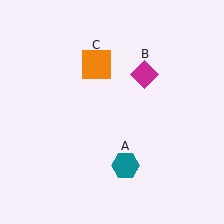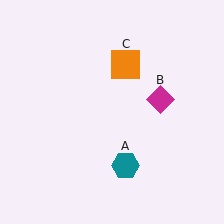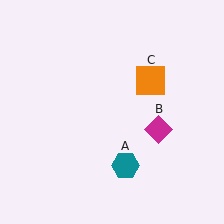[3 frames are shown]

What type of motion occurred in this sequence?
The magenta diamond (object B), orange square (object C) rotated clockwise around the center of the scene.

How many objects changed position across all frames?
2 objects changed position: magenta diamond (object B), orange square (object C).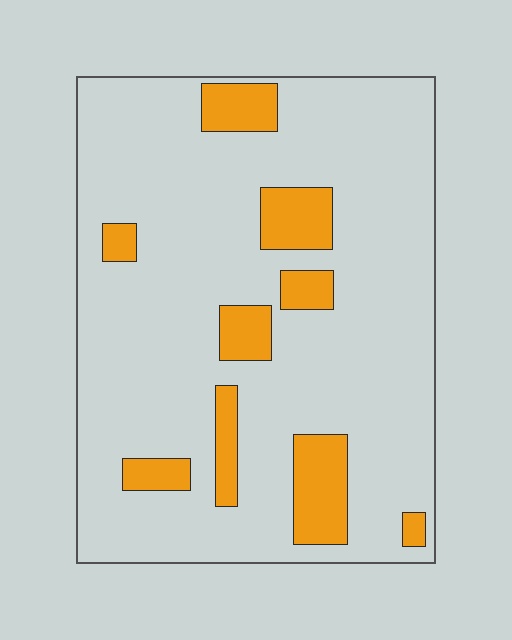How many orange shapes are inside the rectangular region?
9.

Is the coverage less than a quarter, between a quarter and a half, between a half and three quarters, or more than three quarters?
Less than a quarter.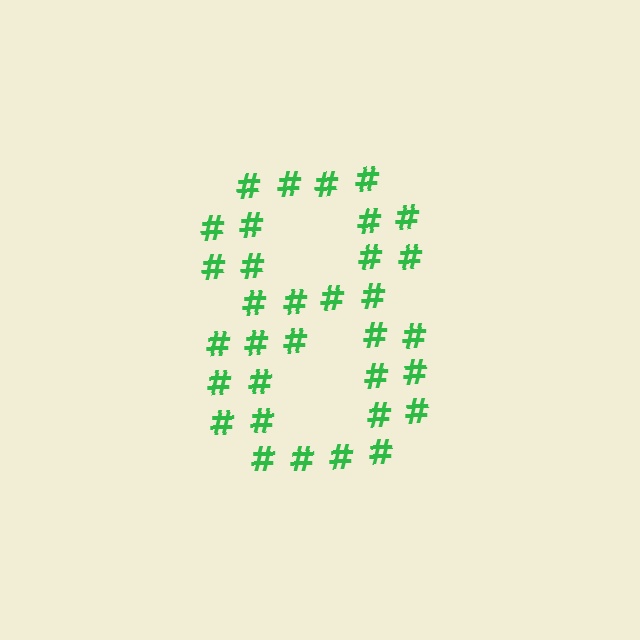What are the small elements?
The small elements are hash symbols.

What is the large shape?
The large shape is the digit 8.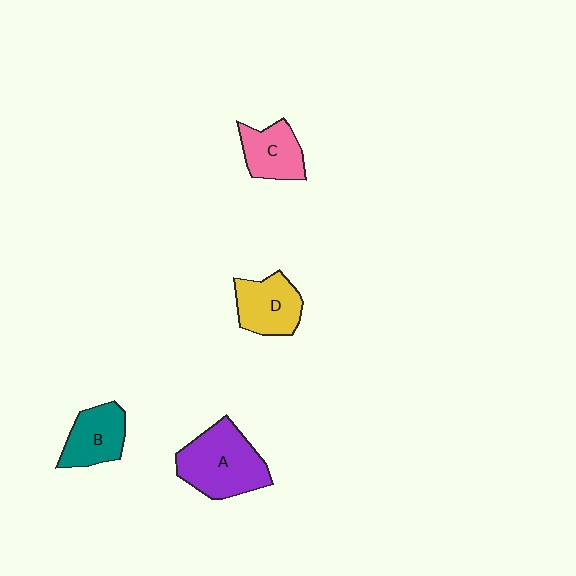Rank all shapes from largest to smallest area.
From largest to smallest: A (purple), D (yellow), B (teal), C (pink).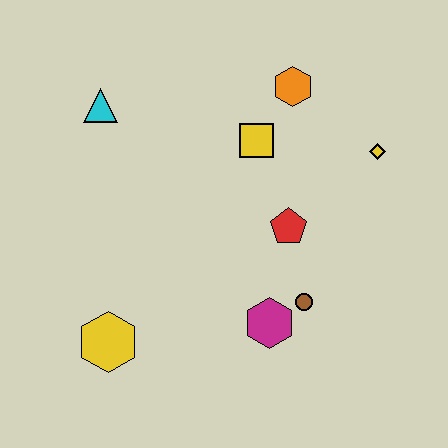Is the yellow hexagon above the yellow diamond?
No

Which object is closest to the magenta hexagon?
The brown circle is closest to the magenta hexagon.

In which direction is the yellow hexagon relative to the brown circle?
The yellow hexagon is to the left of the brown circle.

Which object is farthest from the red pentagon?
The cyan triangle is farthest from the red pentagon.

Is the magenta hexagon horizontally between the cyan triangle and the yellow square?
No